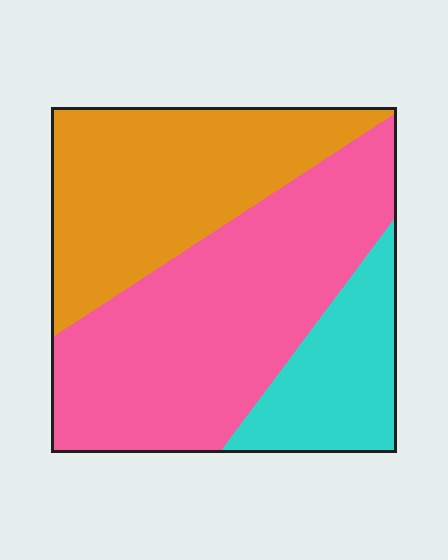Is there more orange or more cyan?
Orange.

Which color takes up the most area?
Pink, at roughly 50%.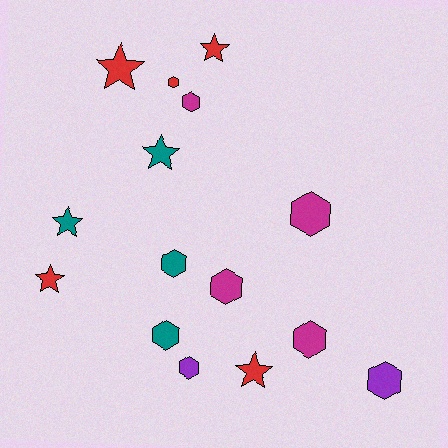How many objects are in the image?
There are 15 objects.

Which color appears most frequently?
Red, with 5 objects.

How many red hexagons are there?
There is 1 red hexagon.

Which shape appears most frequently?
Hexagon, with 9 objects.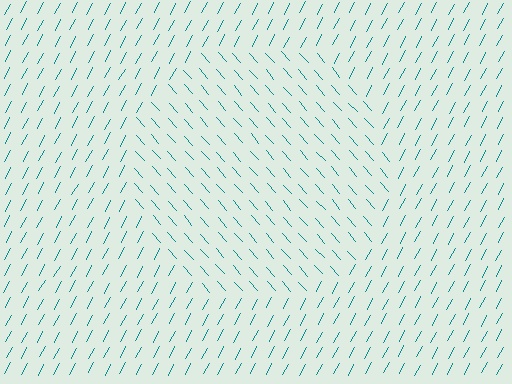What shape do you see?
I see a circle.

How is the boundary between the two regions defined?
The boundary is defined purely by a change in line orientation (approximately 70 degrees difference). All lines are the same color and thickness.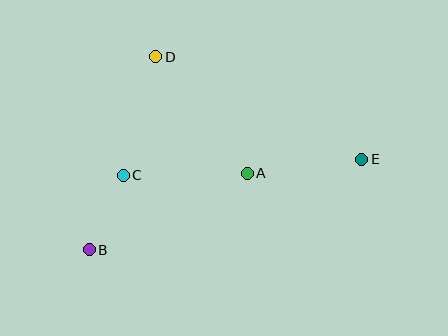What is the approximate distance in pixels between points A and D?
The distance between A and D is approximately 148 pixels.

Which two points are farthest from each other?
Points B and E are farthest from each other.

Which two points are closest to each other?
Points B and C are closest to each other.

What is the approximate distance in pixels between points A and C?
The distance between A and C is approximately 124 pixels.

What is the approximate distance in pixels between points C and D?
The distance between C and D is approximately 122 pixels.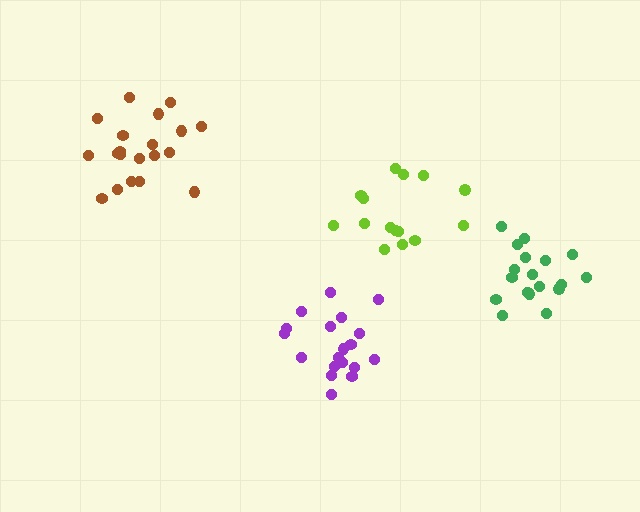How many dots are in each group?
Group 1: 20 dots, Group 2: 18 dots, Group 3: 19 dots, Group 4: 15 dots (72 total).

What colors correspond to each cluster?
The clusters are colored: brown, green, purple, lime.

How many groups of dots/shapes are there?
There are 4 groups.